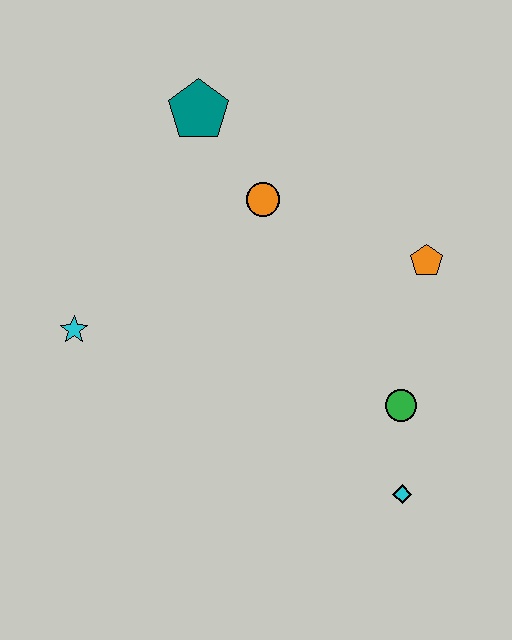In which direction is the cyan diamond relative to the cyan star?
The cyan diamond is to the right of the cyan star.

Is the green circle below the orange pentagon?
Yes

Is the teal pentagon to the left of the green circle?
Yes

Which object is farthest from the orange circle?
The cyan diamond is farthest from the orange circle.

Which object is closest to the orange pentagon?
The green circle is closest to the orange pentagon.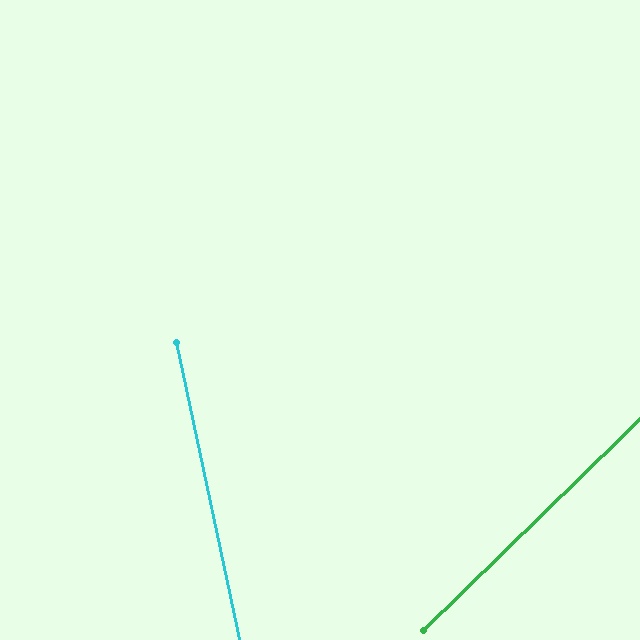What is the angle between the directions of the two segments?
Approximately 58 degrees.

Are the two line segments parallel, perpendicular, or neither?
Neither parallel nor perpendicular — they differ by about 58°.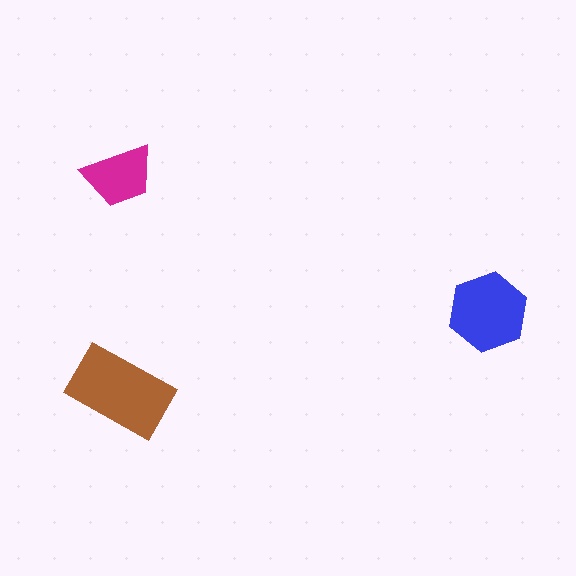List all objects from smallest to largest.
The magenta trapezoid, the blue hexagon, the brown rectangle.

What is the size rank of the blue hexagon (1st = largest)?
2nd.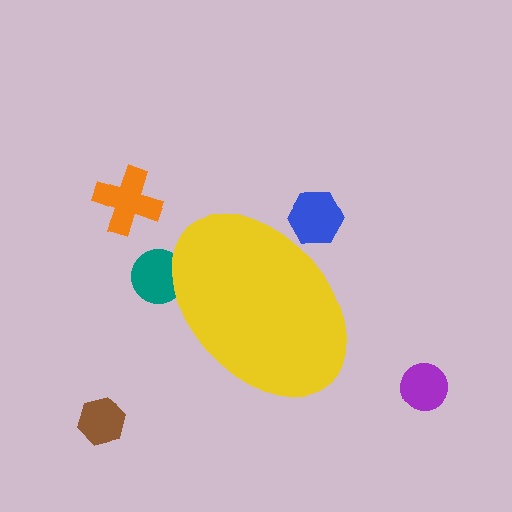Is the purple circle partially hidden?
No, the purple circle is fully visible.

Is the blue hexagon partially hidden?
Yes, the blue hexagon is partially hidden behind the yellow ellipse.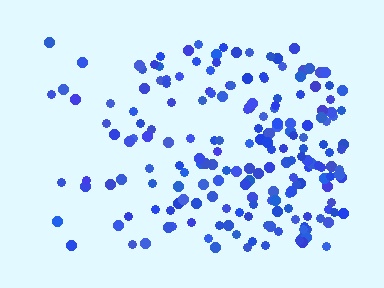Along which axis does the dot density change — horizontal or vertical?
Horizontal.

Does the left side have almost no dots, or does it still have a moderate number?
Still a moderate number, just noticeably fewer than the right.